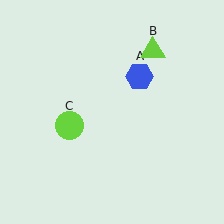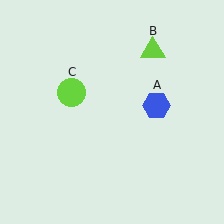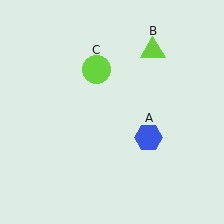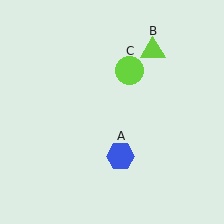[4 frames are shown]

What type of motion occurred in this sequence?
The blue hexagon (object A), lime circle (object C) rotated clockwise around the center of the scene.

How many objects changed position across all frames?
2 objects changed position: blue hexagon (object A), lime circle (object C).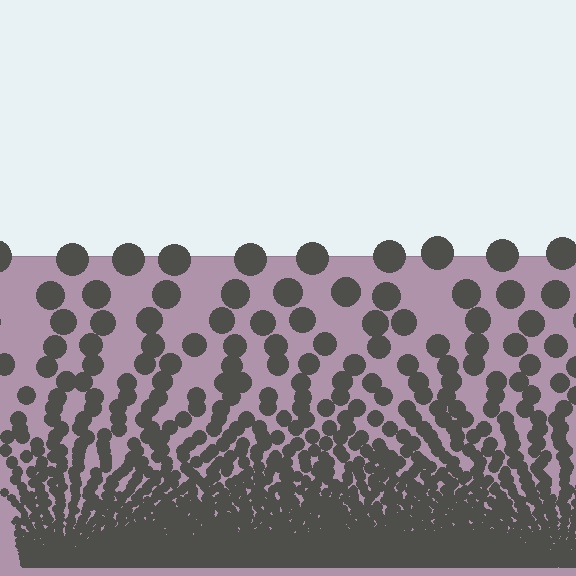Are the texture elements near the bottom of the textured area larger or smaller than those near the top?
Smaller. The gradient is inverted — elements near the bottom are smaller and denser.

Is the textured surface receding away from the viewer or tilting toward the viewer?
The surface appears to tilt toward the viewer. Texture elements get larger and sparser toward the top.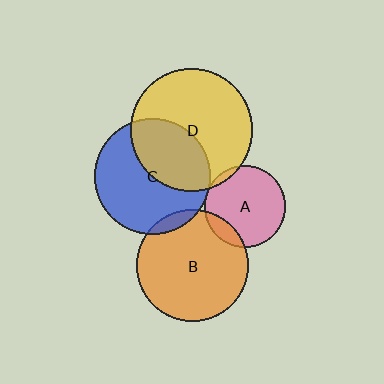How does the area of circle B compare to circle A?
Approximately 1.9 times.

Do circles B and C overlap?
Yes.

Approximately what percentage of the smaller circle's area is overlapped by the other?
Approximately 5%.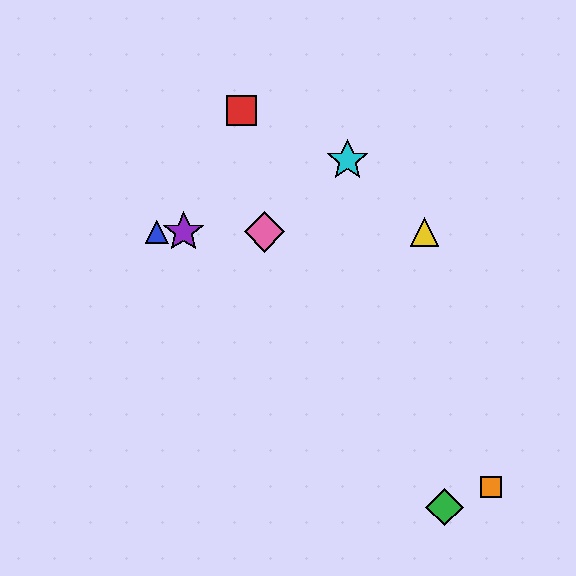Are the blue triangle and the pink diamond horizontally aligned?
Yes, both are at y≈232.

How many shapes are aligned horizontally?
4 shapes (the blue triangle, the yellow triangle, the purple star, the pink diamond) are aligned horizontally.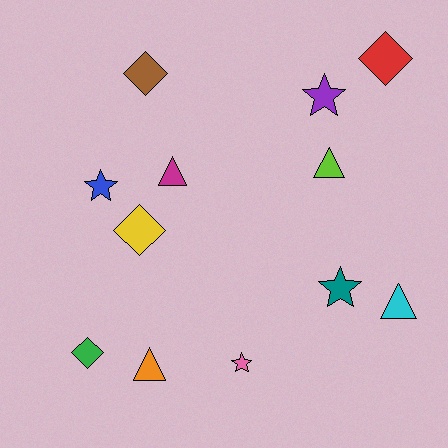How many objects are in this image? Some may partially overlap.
There are 12 objects.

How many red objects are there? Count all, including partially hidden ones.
There is 1 red object.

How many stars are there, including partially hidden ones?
There are 4 stars.